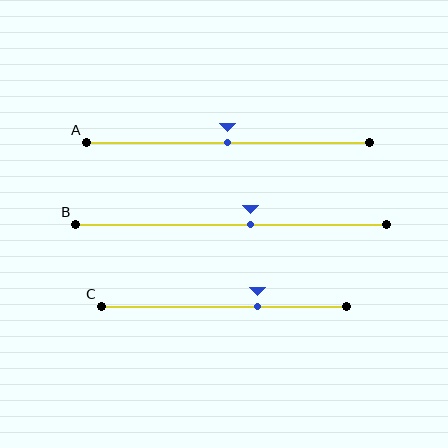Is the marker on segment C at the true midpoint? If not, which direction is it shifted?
No, the marker on segment C is shifted to the right by about 14% of the segment length.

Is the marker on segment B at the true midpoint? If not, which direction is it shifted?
No, the marker on segment B is shifted to the right by about 6% of the segment length.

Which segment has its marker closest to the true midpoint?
Segment A has its marker closest to the true midpoint.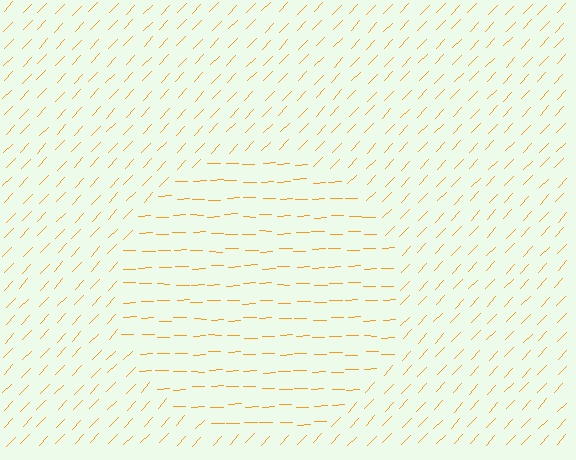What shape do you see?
I see a circle.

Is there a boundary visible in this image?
Yes, there is a texture boundary formed by a change in line orientation.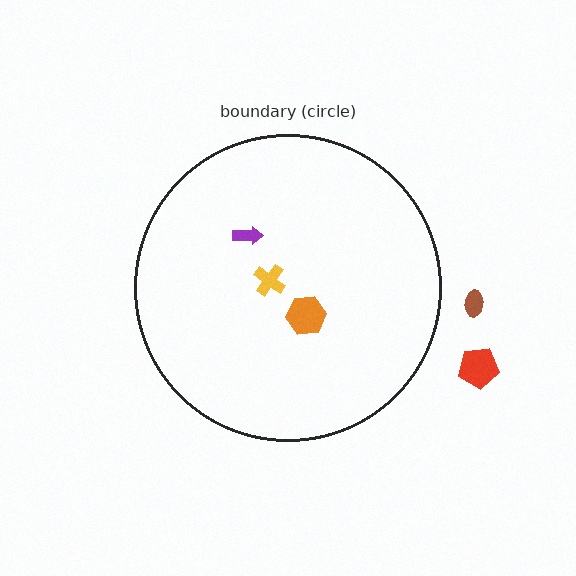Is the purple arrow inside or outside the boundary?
Inside.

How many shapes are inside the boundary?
3 inside, 2 outside.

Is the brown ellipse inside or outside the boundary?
Outside.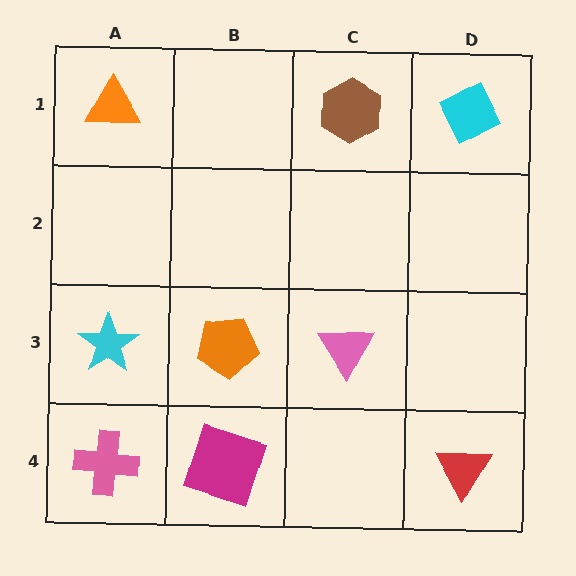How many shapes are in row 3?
3 shapes.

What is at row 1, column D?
A cyan diamond.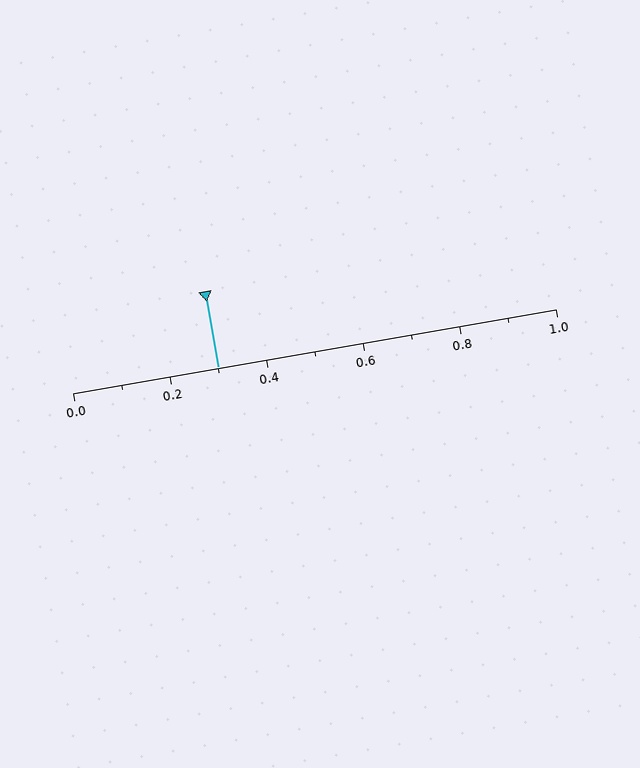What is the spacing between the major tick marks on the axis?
The major ticks are spaced 0.2 apart.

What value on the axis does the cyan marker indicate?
The marker indicates approximately 0.3.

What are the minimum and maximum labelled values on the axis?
The axis runs from 0.0 to 1.0.